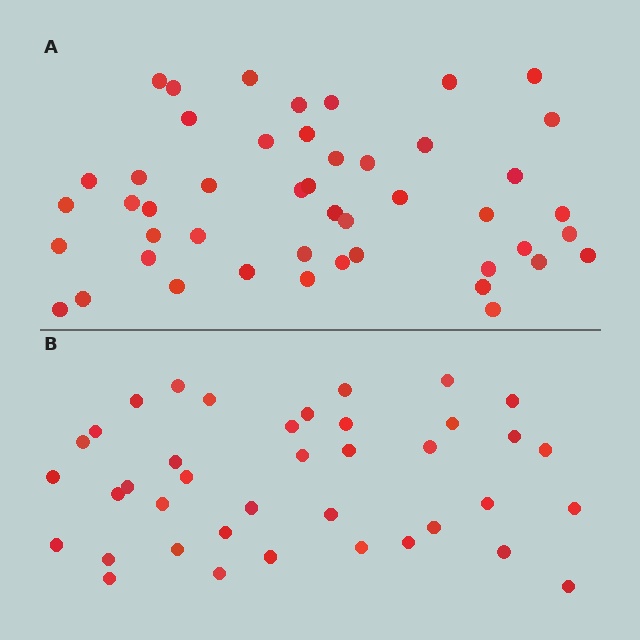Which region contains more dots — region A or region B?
Region A (the top region) has more dots.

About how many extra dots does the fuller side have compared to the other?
Region A has roughly 8 or so more dots than region B.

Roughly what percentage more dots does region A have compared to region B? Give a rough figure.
About 20% more.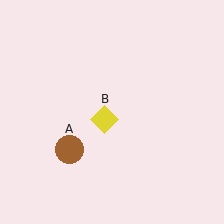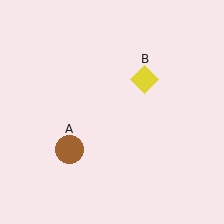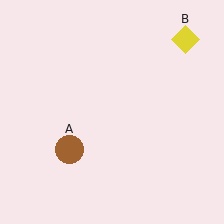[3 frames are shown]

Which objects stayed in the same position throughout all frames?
Brown circle (object A) remained stationary.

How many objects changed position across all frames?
1 object changed position: yellow diamond (object B).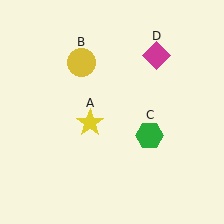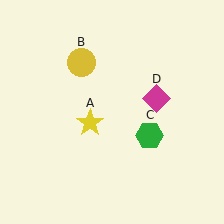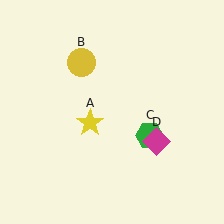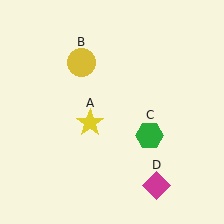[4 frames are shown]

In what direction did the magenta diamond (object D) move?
The magenta diamond (object D) moved down.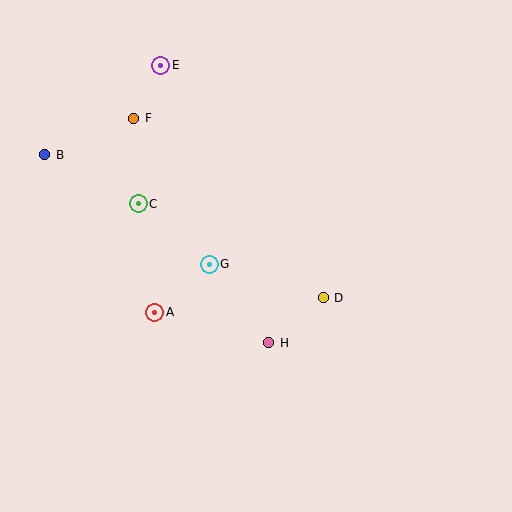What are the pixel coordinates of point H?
Point H is at (269, 343).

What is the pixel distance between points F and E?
The distance between F and E is 59 pixels.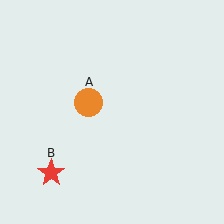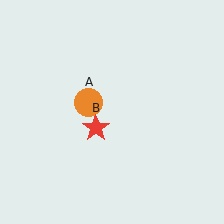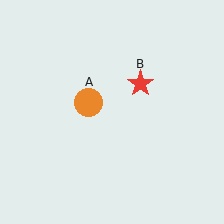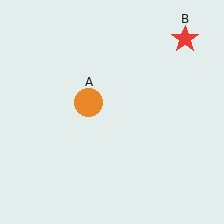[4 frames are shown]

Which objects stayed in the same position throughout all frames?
Orange circle (object A) remained stationary.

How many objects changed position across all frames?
1 object changed position: red star (object B).